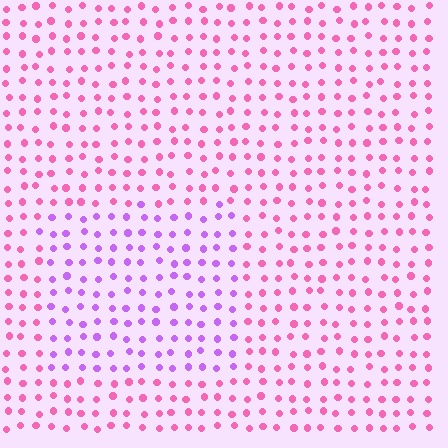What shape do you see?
I see a rectangle.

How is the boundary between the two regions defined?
The boundary is defined purely by a slight shift in hue (about 46 degrees). Spacing, size, and orientation are identical on both sides.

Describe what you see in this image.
The image is filled with small pink elements in a uniform arrangement. A rectangle-shaped region is visible where the elements are tinted to a slightly different hue, forming a subtle color boundary.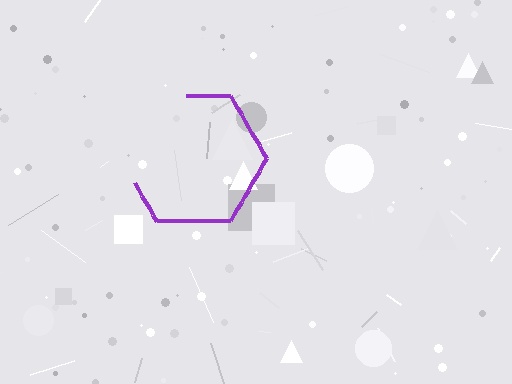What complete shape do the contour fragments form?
The contour fragments form a hexagon.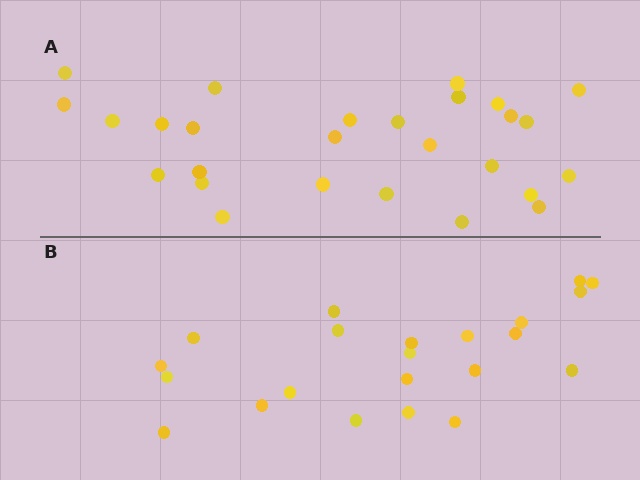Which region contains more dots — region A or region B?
Region A (the top region) has more dots.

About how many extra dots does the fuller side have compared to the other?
Region A has about 5 more dots than region B.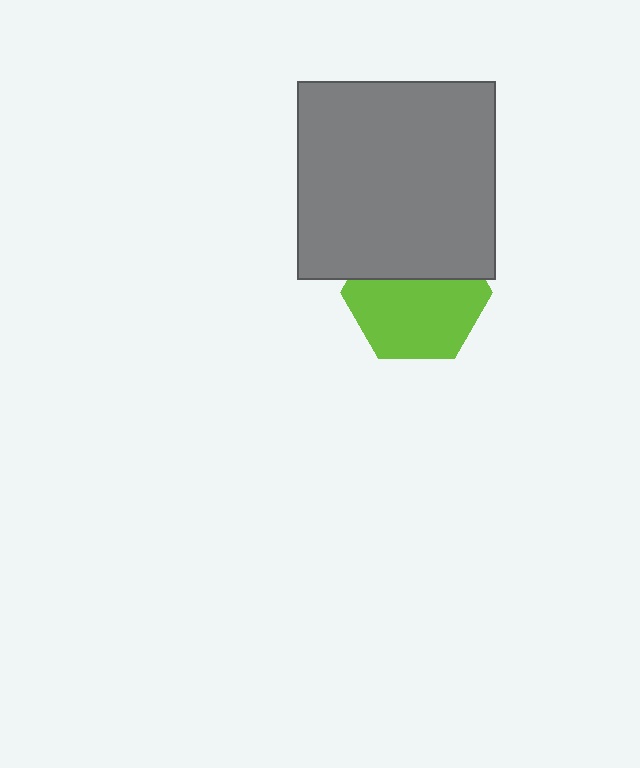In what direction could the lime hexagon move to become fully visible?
The lime hexagon could move down. That would shift it out from behind the gray square entirely.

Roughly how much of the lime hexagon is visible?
About half of it is visible (roughly 62%).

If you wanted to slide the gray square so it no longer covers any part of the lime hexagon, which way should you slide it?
Slide it up — that is the most direct way to separate the two shapes.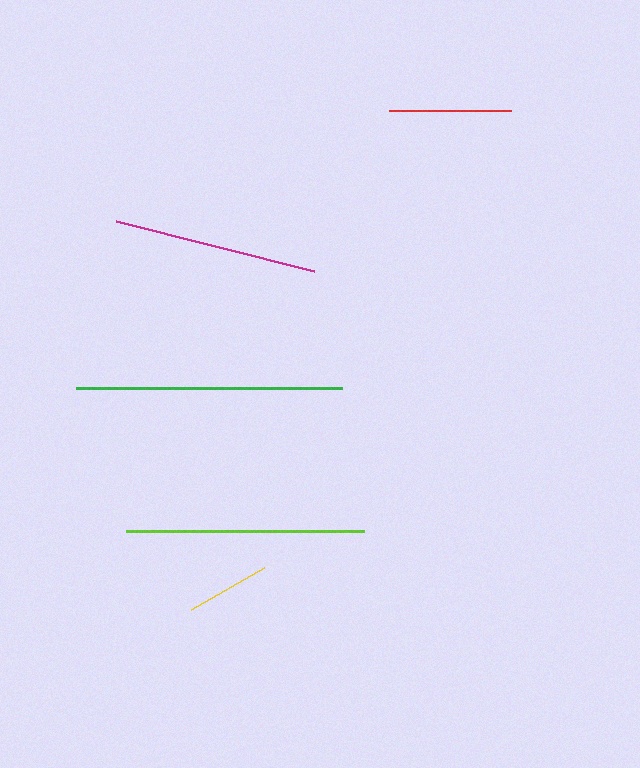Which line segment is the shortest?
The yellow line is the shortest at approximately 84 pixels.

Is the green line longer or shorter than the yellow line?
The green line is longer than the yellow line.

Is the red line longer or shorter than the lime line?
The lime line is longer than the red line.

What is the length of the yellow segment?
The yellow segment is approximately 84 pixels long.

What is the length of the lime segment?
The lime segment is approximately 238 pixels long.